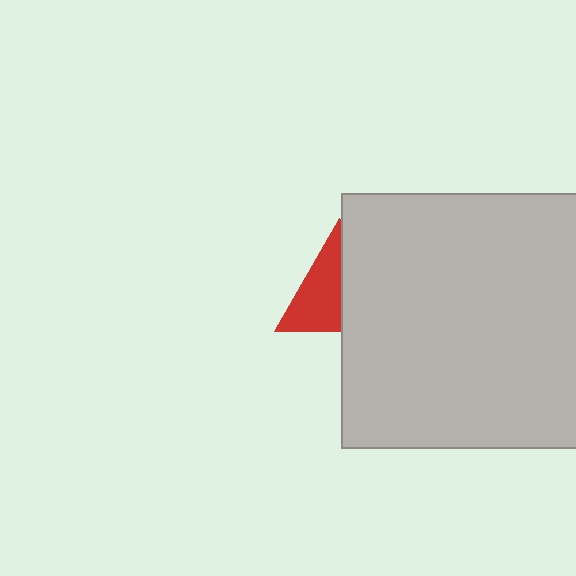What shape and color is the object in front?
The object in front is a light gray square.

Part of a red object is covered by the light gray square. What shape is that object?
It is a triangle.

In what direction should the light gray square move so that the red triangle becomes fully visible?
The light gray square should move right. That is the shortest direction to clear the overlap and leave the red triangle fully visible.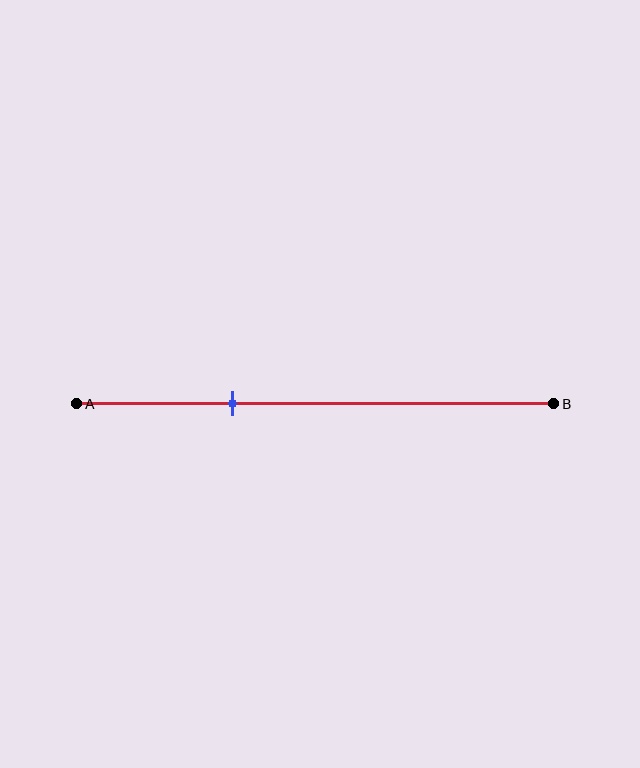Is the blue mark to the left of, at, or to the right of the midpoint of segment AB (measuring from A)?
The blue mark is to the left of the midpoint of segment AB.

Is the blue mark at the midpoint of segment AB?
No, the mark is at about 35% from A, not at the 50% midpoint.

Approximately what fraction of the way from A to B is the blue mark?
The blue mark is approximately 35% of the way from A to B.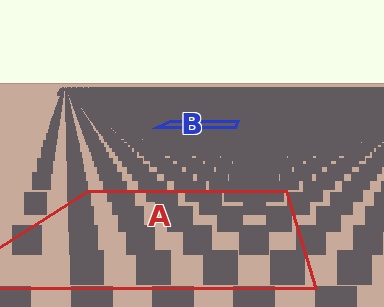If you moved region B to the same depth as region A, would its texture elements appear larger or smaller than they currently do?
They would appear larger. At a closer depth, the same texture elements are projected at a bigger on-screen size.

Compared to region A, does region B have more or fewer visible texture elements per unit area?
Region B has more texture elements per unit area — they are packed more densely because it is farther away.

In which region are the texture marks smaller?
The texture marks are smaller in region B, because it is farther away.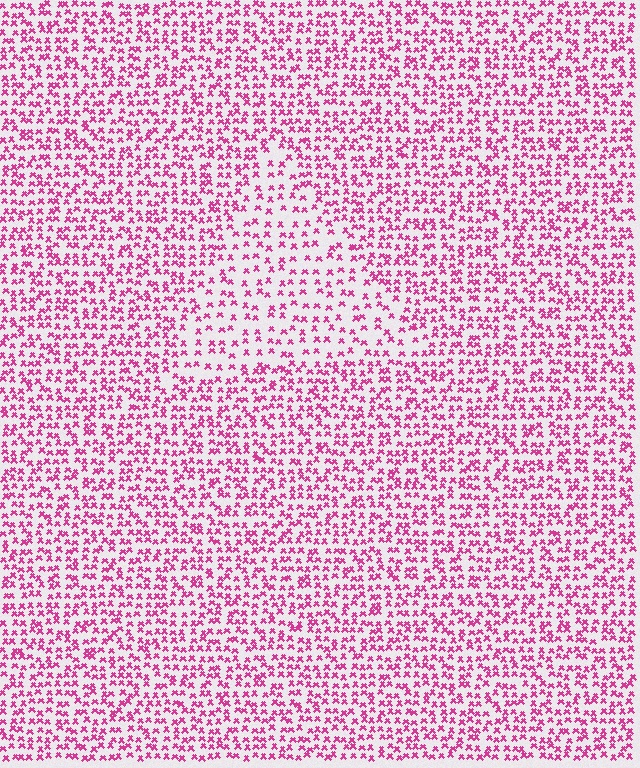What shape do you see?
I see a triangle.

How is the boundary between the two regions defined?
The boundary is defined by a change in element density (approximately 1.8x ratio). All elements are the same color, size, and shape.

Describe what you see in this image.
The image contains small magenta elements arranged at two different densities. A triangle-shaped region is visible where the elements are less densely packed than the surrounding area.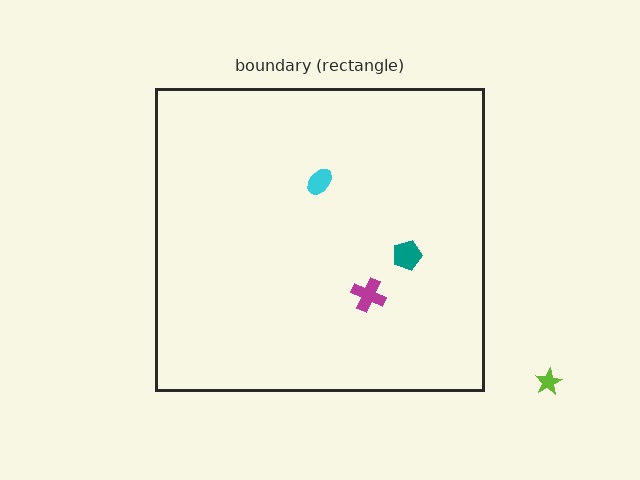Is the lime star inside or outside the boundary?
Outside.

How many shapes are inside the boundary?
3 inside, 1 outside.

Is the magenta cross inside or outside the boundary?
Inside.